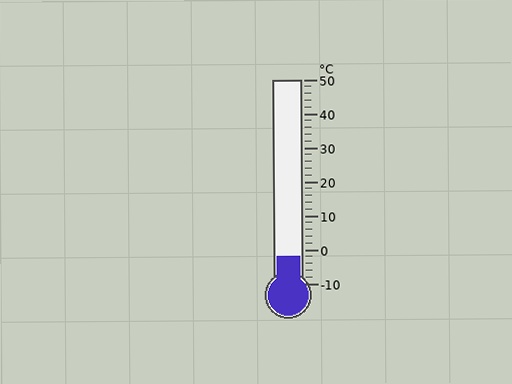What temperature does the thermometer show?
The thermometer shows approximately -2°C.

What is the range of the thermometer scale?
The thermometer scale ranges from -10°C to 50°C.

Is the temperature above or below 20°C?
The temperature is below 20°C.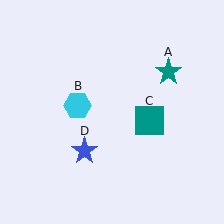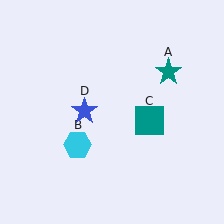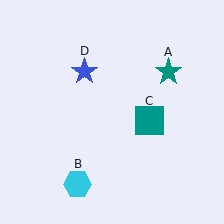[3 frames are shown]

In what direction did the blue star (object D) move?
The blue star (object D) moved up.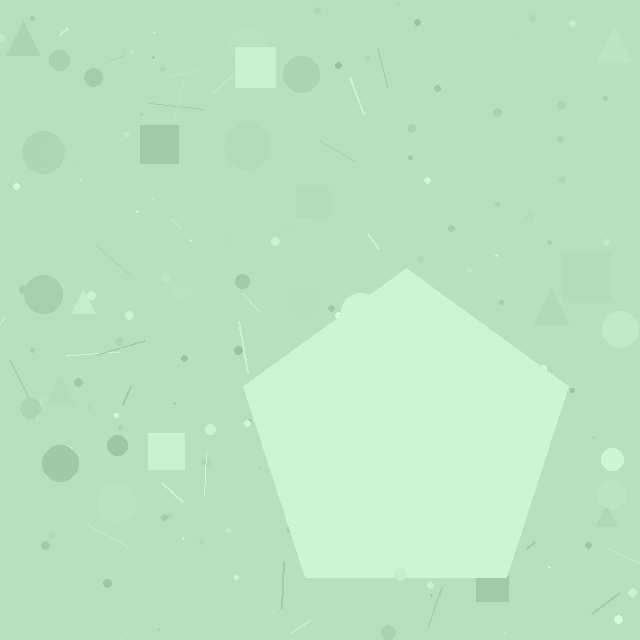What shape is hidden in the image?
A pentagon is hidden in the image.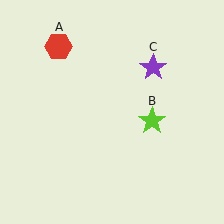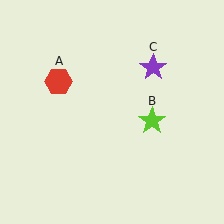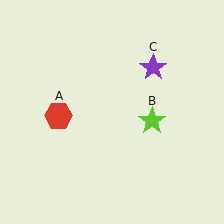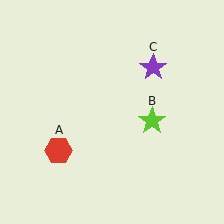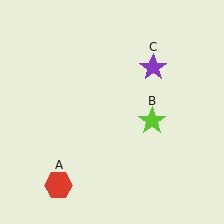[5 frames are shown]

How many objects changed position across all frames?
1 object changed position: red hexagon (object A).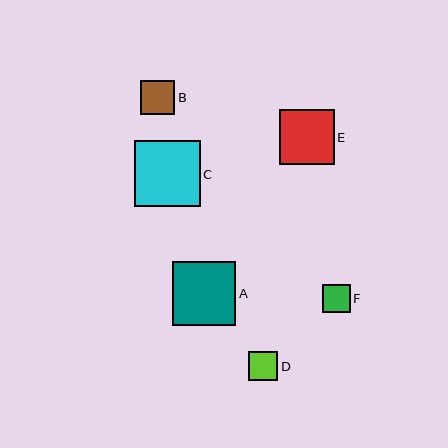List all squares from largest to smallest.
From largest to smallest: C, A, E, B, D, F.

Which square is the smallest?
Square F is the smallest with a size of approximately 28 pixels.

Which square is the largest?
Square C is the largest with a size of approximately 66 pixels.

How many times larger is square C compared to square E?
Square C is approximately 1.2 times the size of square E.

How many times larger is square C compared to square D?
Square C is approximately 2.3 times the size of square D.